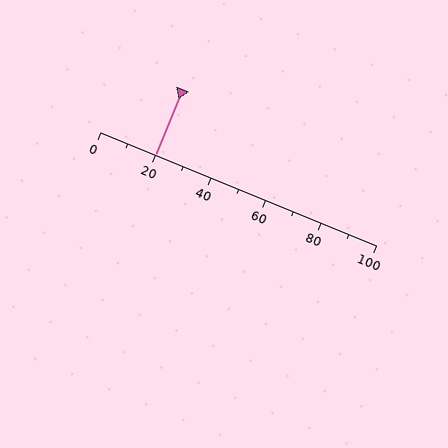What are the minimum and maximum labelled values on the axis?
The axis runs from 0 to 100.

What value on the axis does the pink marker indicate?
The marker indicates approximately 20.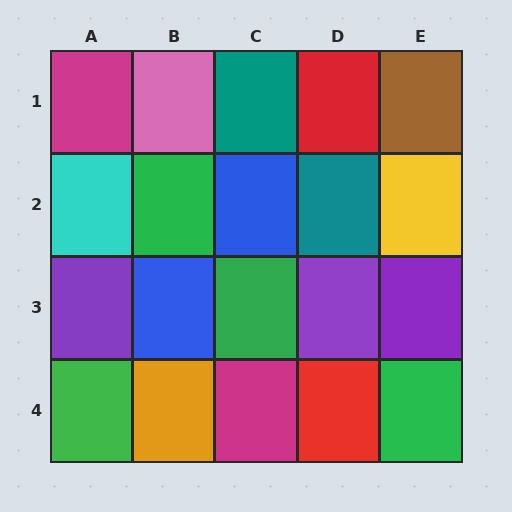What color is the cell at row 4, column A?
Green.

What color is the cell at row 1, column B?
Pink.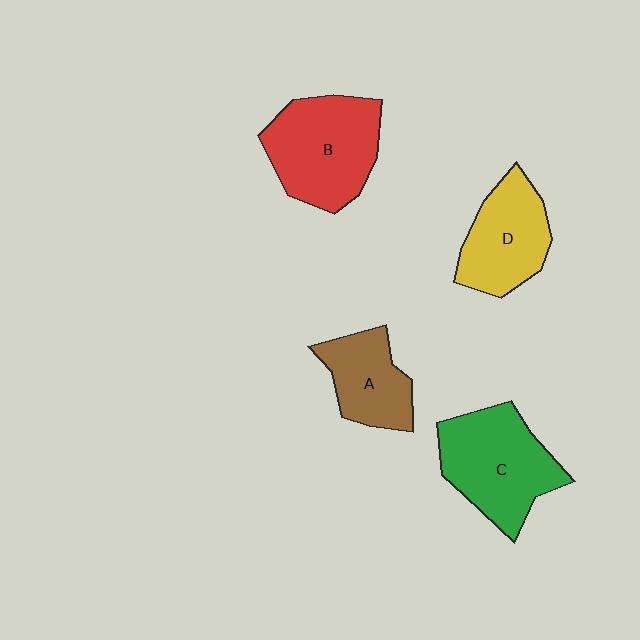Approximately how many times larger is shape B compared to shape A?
Approximately 1.6 times.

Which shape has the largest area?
Shape B (red).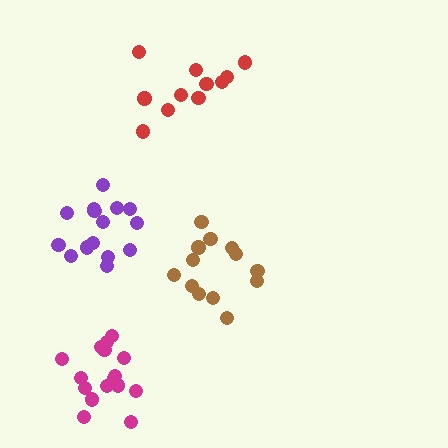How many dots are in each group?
Group 1: 13 dots, Group 2: 12 dots, Group 3: 16 dots, Group 4: 15 dots (56 total).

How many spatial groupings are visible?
There are 4 spatial groupings.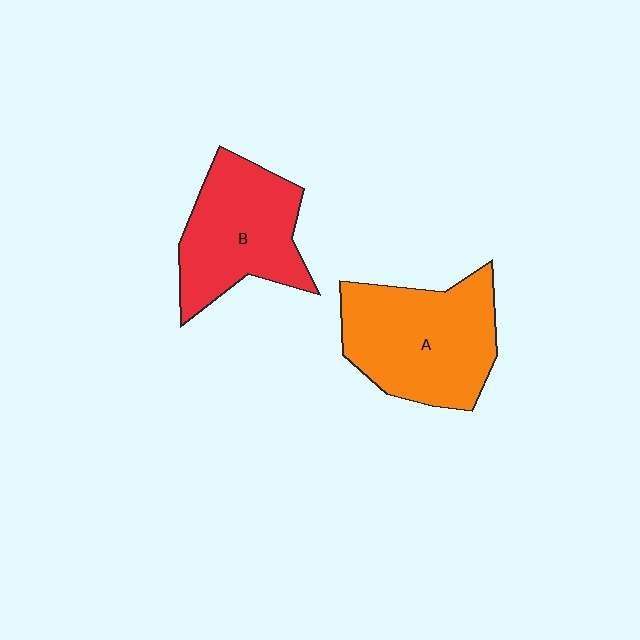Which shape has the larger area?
Shape A (orange).